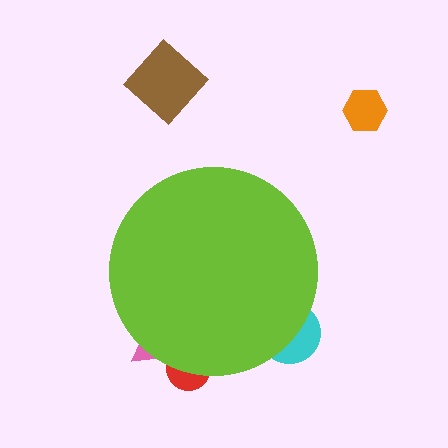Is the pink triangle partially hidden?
Yes, the pink triangle is partially hidden behind the lime circle.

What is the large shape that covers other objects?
A lime circle.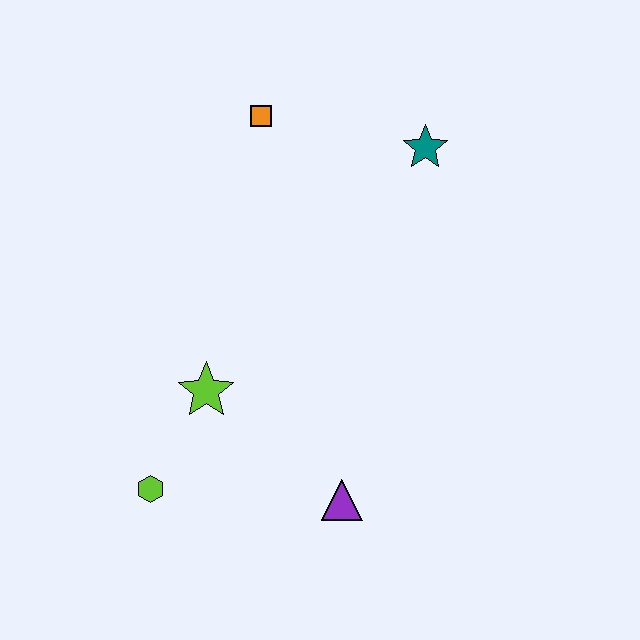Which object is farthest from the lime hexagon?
The teal star is farthest from the lime hexagon.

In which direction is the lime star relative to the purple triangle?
The lime star is to the left of the purple triangle.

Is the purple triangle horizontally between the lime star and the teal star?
Yes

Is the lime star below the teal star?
Yes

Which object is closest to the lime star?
The lime hexagon is closest to the lime star.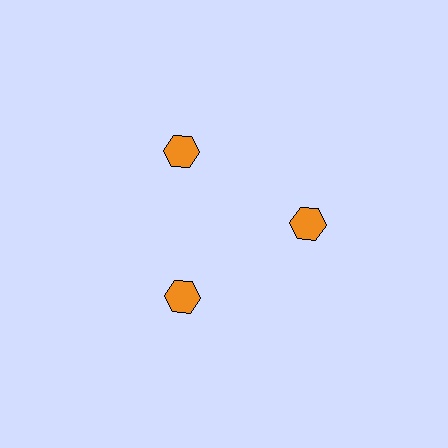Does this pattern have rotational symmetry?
Yes, this pattern has 3-fold rotational symmetry. It looks the same after rotating 120 degrees around the center.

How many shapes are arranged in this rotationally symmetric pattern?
There are 3 shapes, arranged in 3 groups of 1.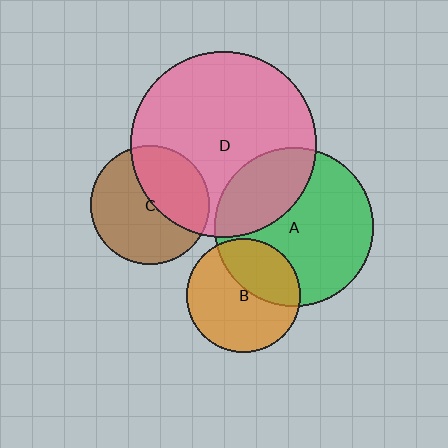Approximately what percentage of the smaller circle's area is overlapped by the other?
Approximately 40%.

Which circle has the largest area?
Circle D (pink).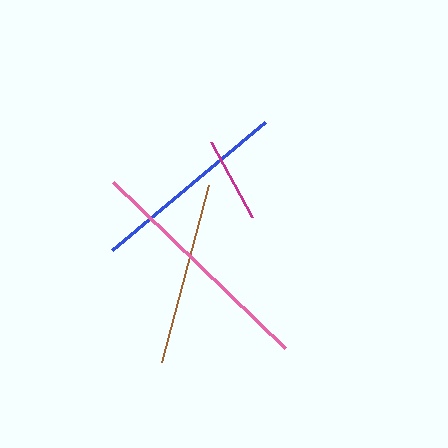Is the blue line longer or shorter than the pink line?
The pink line is longer than the blue line.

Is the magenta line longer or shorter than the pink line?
The pink line is longer than the magenta line.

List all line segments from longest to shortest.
From longest to shortest: pink, blue, brown, magenta.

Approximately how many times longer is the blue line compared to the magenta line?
The blue line is approximately 2.3 times the length of the magenta line.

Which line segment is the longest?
The pink line is the longest at approximately 239 pixels.